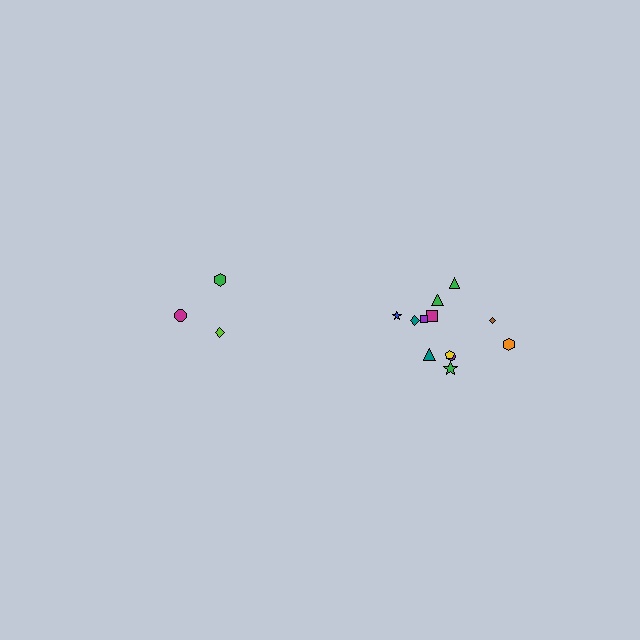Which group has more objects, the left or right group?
The right group.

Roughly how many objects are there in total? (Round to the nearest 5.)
Roughly 15 objects in total.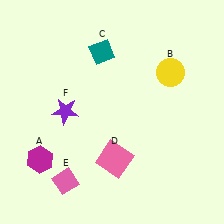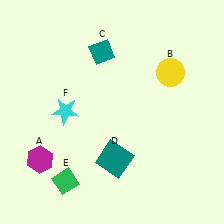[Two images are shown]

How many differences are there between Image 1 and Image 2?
There are 3 differences between the two images.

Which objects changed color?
D changed from pink to teal. E changed from pink to green. F changed from purple to cyan.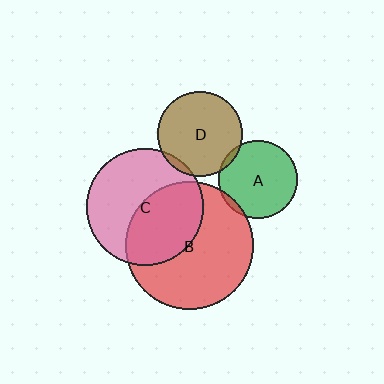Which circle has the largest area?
Circle B (red).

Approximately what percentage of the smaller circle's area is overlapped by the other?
Approximately 5%.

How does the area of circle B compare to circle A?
Approximately 2.7 times.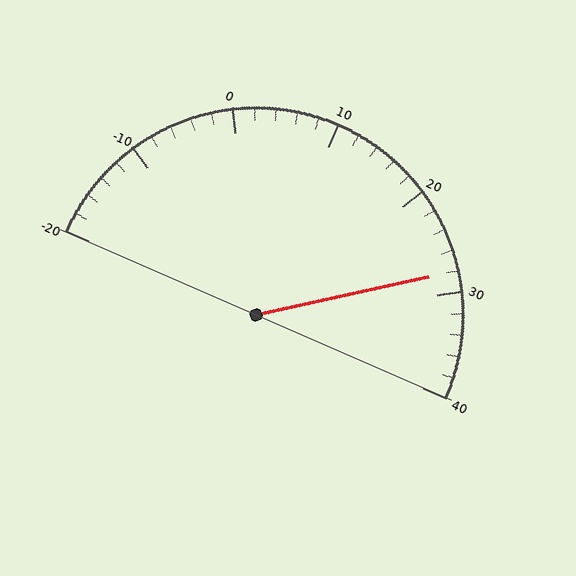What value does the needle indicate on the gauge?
The needle indicates approximately 28.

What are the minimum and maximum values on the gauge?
The gauge ranges from -20 to 40.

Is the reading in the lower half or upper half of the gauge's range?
The reading is in the upper half of the range (-20 to 40).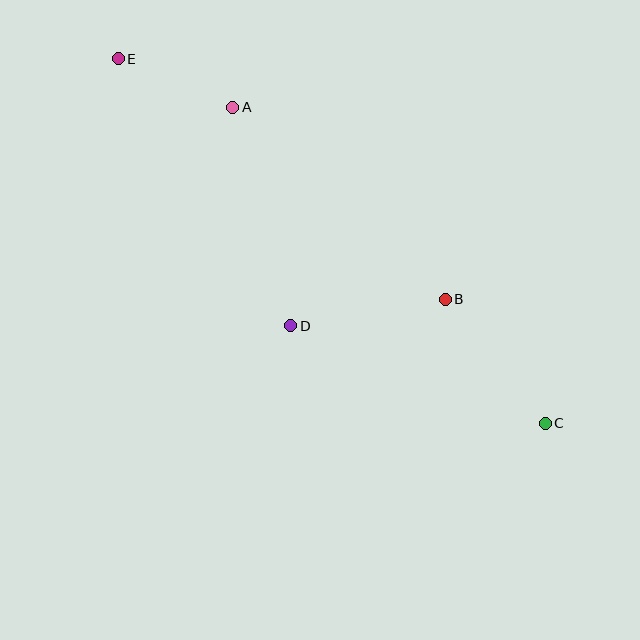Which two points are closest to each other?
Points A and E are closest to each other.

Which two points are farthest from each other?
Points C and E are farthest from each other.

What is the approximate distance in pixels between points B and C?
The distance between B and C is approximately 159 pixels.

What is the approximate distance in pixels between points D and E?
The distance between D and E is approximately 318 pixels.